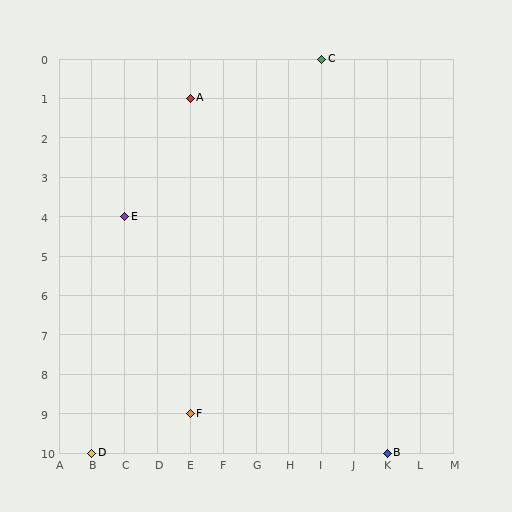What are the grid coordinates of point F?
Point F is at grid coordinates (E, 9).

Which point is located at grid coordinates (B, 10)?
Point D is at (B, 10).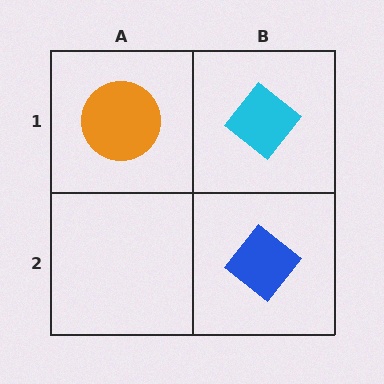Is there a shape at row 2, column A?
No, that cell is empty.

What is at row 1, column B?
A cyan diamond.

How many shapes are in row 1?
2 shapes.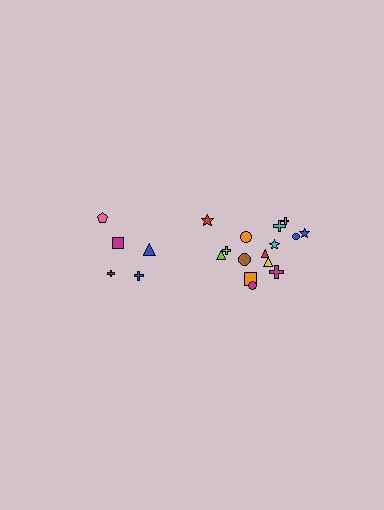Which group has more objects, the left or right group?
The right group.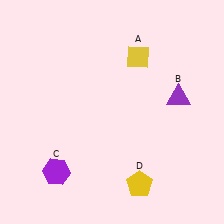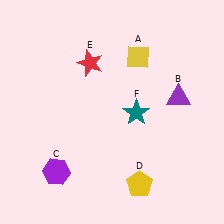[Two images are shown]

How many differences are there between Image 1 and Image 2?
There are 2 differences between the two images.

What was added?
A red star (E), a teal star (F) were added in Image 2.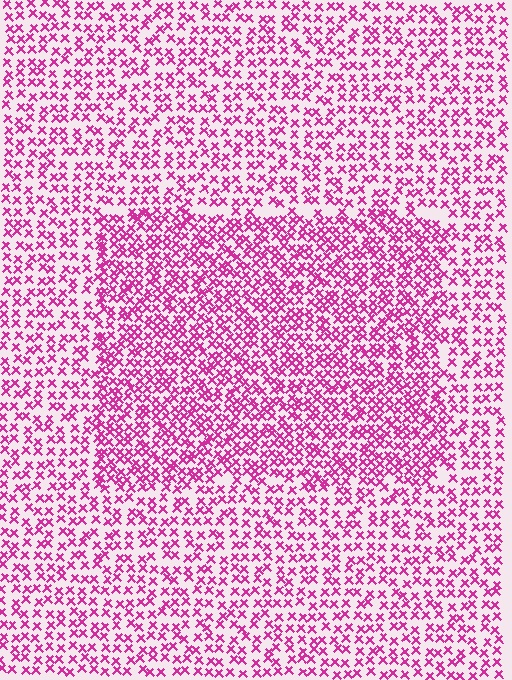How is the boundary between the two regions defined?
The boundary is defined by a change in element density (approximately 1.6x ratio). All elements are the same color, size, and shape.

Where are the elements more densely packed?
The elements are more densely packed inside the rectangle boundary.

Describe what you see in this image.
The image contains small magenta elements arranged at two different densities. A rectangle-shaped region is visible where the elements are more densely packed than the surrounding area.